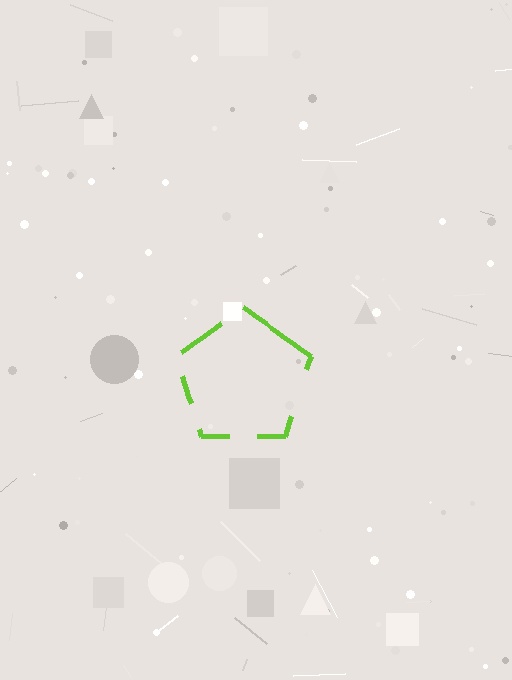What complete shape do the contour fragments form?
The contour fragments form a pentagon.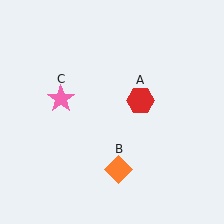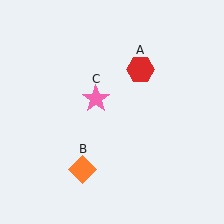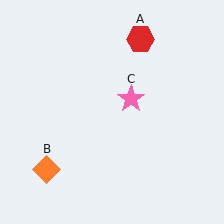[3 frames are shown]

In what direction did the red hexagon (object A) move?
The red hexagon (object A) moved up.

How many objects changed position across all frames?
3 objects changed position: red hexagon (object A), orange diamond (object B), pink star (object C).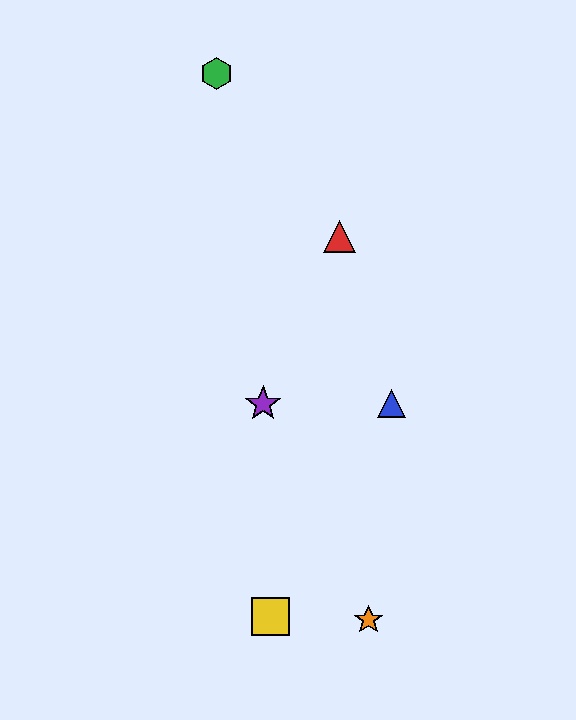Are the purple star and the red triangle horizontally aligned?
No, the purple star is at y≈404 and the red triangle is at y≈237.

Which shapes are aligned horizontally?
The blue triangle, the purple star are aligned horizontally.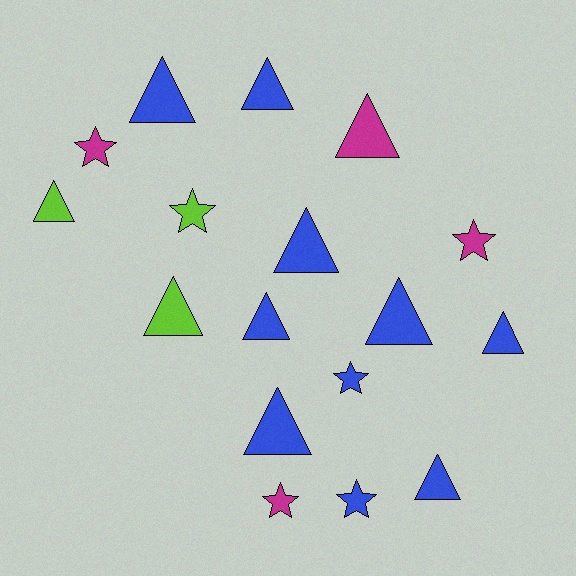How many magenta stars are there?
There are 3 magenta stars.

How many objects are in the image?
There are 17 objects.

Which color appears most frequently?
Blue, with 10 objects.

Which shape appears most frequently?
Triangle, with 11 objects.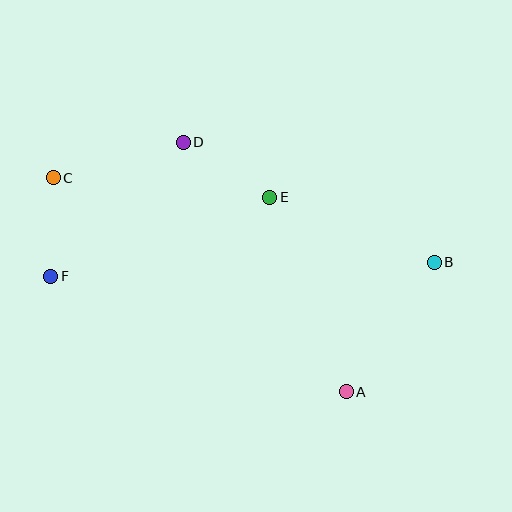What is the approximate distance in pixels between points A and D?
The distance between A and D is approximately 298 pixels.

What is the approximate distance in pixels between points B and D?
The distance between B and D is approximately 278 pixels.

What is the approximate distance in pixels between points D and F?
The distance between D and F is approximately 189 pixels.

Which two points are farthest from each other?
Points B and C are farthest from each other.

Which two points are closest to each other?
Points C and F are closest to each other.